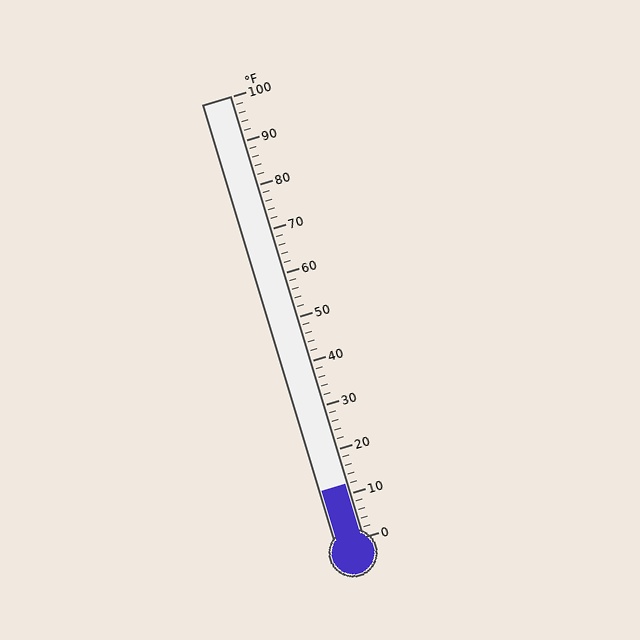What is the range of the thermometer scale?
The thermometer scale ranges from 0°F to 100°F.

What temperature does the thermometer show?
The thermometer shows approximately 12°F.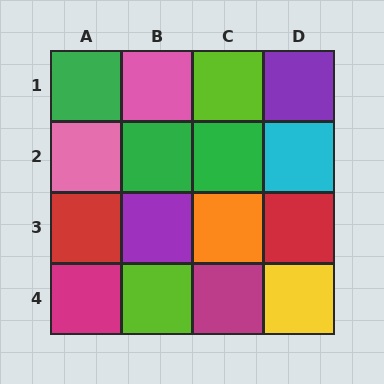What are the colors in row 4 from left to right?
Magenta, lime, magenta, yellow.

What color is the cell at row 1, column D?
Purple.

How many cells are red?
2 cells are red.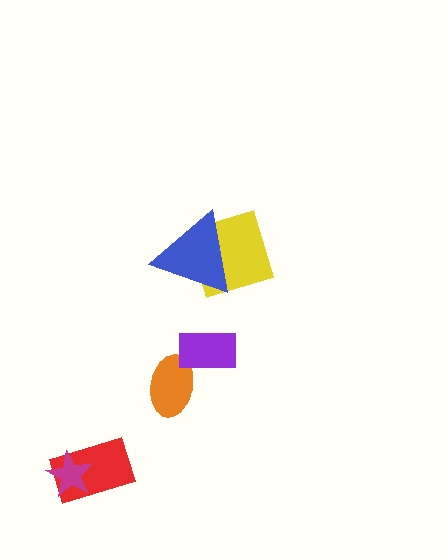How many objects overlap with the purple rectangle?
1 object overlaps with the purple rectangle.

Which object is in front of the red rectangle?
The magenta star is in front of the red rectangle.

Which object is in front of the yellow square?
The blue triangle is in front of the yellow square.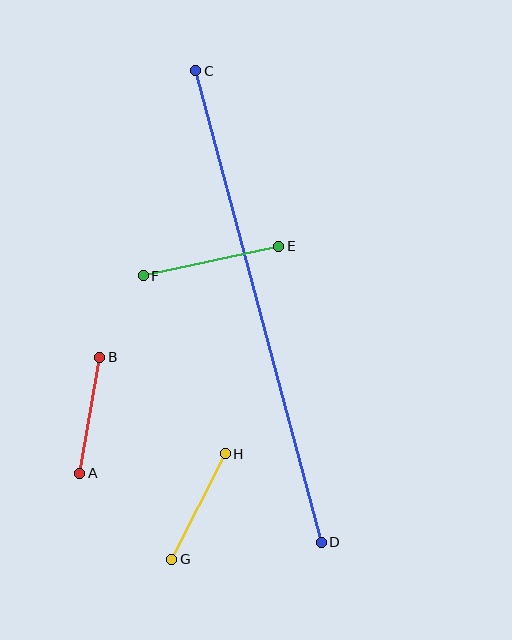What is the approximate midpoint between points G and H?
The midpoint is at approximately (199, 506) pixels.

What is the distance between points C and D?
The distance is approximately 488 pixels.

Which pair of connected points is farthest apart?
Points C and D are farthest apart.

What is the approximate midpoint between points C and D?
The midpoint is at approximately (258, 307) pixels.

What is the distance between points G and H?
The distance is approximately 118 pixels.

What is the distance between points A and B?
The distance is approximately 118 pixels.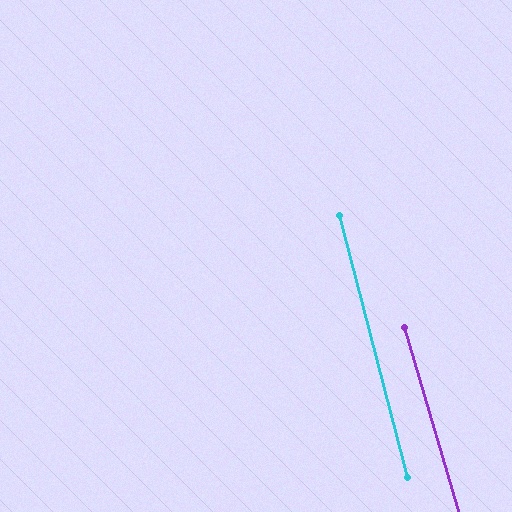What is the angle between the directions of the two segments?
Approximately 2 degrees.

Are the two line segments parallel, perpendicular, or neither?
Parallel — their directions differ by only 1.9°.